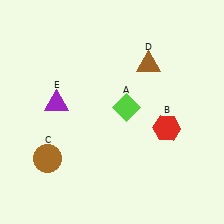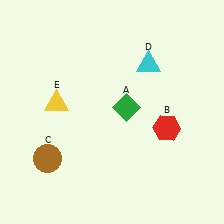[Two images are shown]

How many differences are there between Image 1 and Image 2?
There are 3 differences between the two images.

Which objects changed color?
A changed from lime to green. D changed from brown to cyan. E changed from purple to yellow.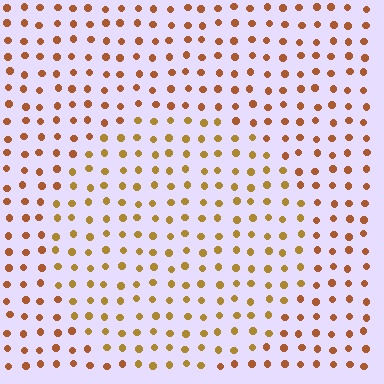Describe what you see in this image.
The image is filled with small brown elements in a uniform arrangement. A circle-shaped region is visible where the elements are tinted to a slightly different hue, forming a subtle color boundary.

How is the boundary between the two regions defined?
The boundary is defined purely by a slight shift in hue (about 23 degrees). Spacing, size, and orientation are identical on both sides.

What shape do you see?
I see a circle.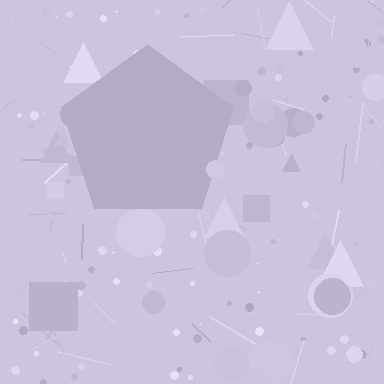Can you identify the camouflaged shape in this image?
The camouflaged shape is a pentagon.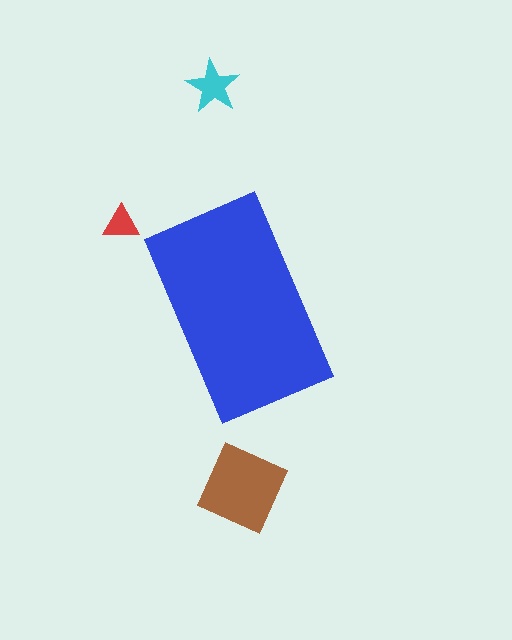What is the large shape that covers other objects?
A blue rectangle.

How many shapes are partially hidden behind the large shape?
0 shapes are partially hidden.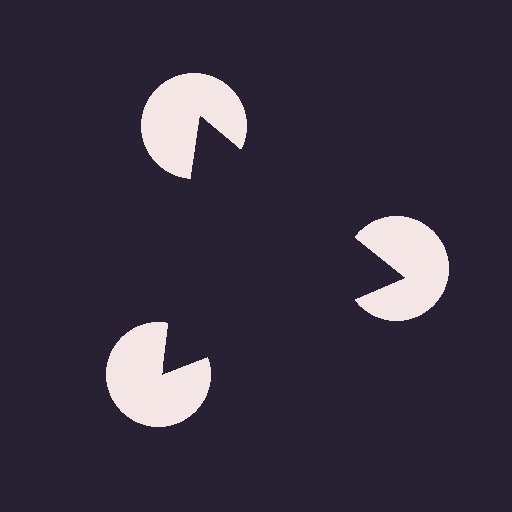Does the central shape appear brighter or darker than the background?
It typically appears slightly darker than the background, even though no actual brightness change is drawn.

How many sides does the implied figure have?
3 sides.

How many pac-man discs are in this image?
There are 3 — one at each vertex of the illusory triangle.